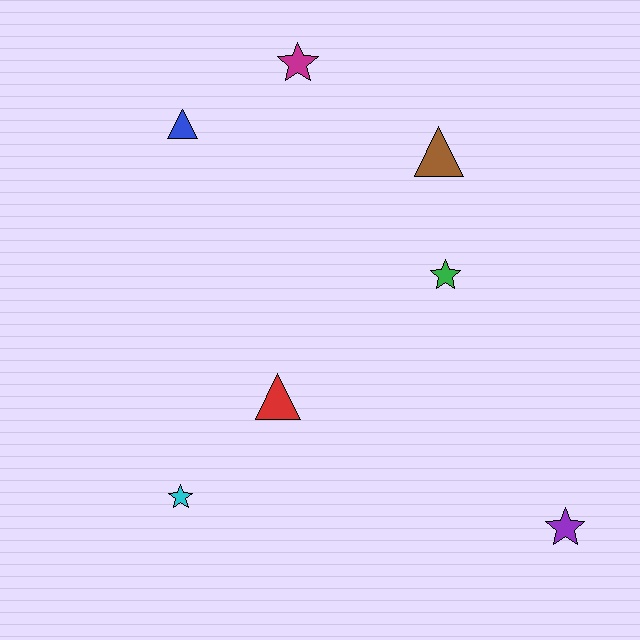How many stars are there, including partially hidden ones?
There are 4 stars.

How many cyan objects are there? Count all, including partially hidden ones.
There is 1 cyan object.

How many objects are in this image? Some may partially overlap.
There are 7 objects.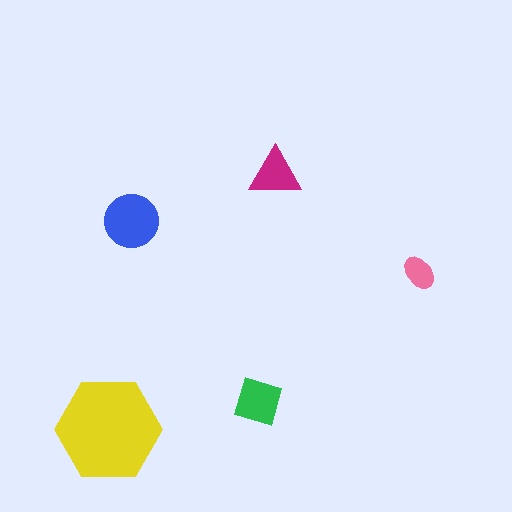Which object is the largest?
The yellow hexagon.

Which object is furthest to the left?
The yellow hexagon is leftmost.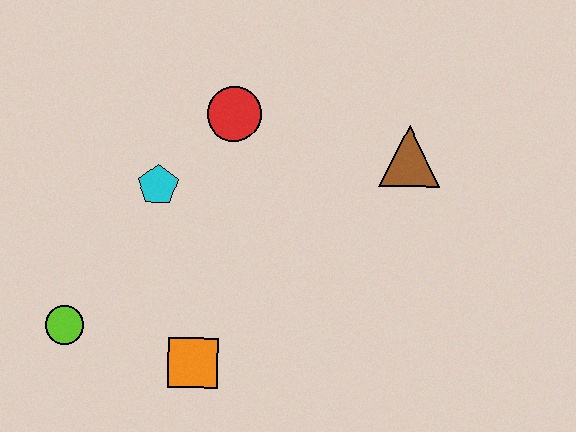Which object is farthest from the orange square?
The brown triangle is farthest from the orange square.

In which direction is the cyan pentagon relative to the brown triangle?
The cyan pentagon is to the left of the brown triangle.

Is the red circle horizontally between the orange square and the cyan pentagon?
No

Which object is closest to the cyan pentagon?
The red circle is closest to the cyan pentagon.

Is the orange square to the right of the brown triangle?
No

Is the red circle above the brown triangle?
Yes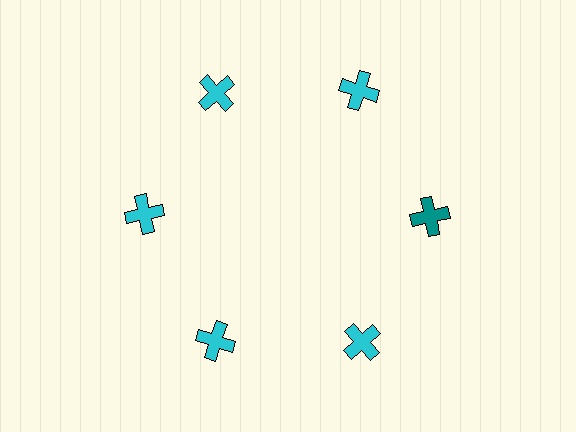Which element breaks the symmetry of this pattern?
The teal cross at roughly the 3 o'clock position breaks the symmetry. All other shapes are cyan crosses.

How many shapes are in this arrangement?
There are 6 shapes arranged in a ring pattern.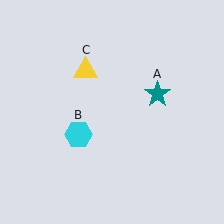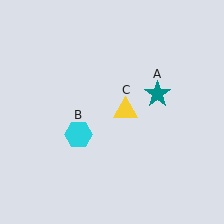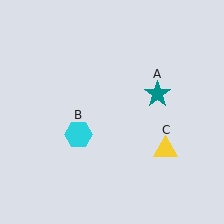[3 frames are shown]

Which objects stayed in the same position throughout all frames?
Teal star (object A) and cyan hexagon (object B) remained stationary.